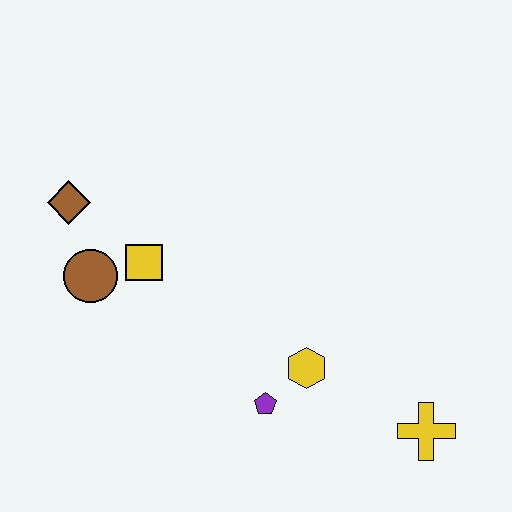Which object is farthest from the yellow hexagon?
The brown diamond is farthest from the yellow hexagon.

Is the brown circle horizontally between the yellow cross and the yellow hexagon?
No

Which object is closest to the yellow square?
The brown circle is closest to the yellow square.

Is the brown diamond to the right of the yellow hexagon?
No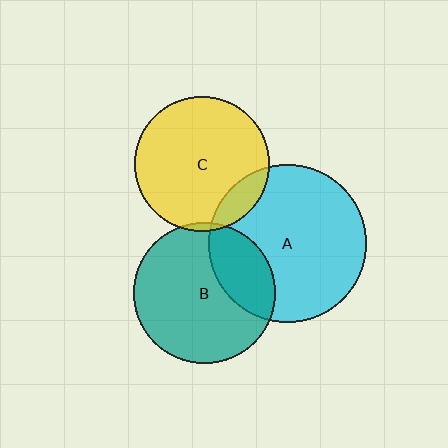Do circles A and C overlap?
Yes.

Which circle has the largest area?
Circle A (cyan).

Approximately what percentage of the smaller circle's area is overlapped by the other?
Approximately 15%.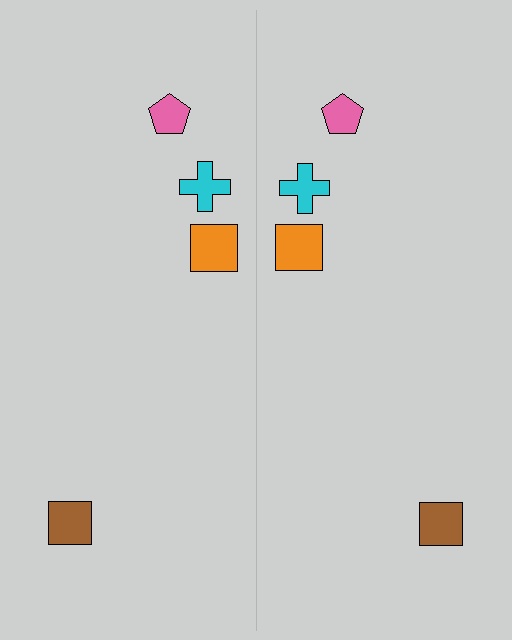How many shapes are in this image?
There are 8 shapes in this image.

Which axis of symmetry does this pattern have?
The pattern has a vertical axis of symmetry running through the center of the image.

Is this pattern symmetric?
Yes, this pattern has bilateral (reflection) symmetry.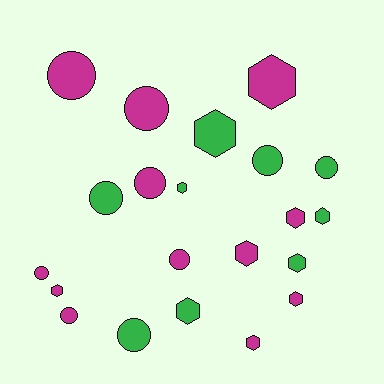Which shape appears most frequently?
Hexagon, with 11 objects.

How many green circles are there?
There are 4 green circles.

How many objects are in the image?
There are 21 objects.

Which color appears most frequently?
Magenta, with 12 objects.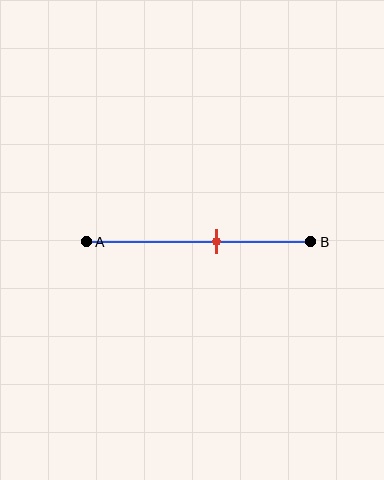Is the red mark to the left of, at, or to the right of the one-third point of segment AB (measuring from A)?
The red mark is to the right of the one-third point of segment AB.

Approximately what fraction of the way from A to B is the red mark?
The red mark is approximately 60% of the way from A to B.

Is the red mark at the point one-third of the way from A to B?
No, the mark is at about 60% from A, not at the 33% one-third point.